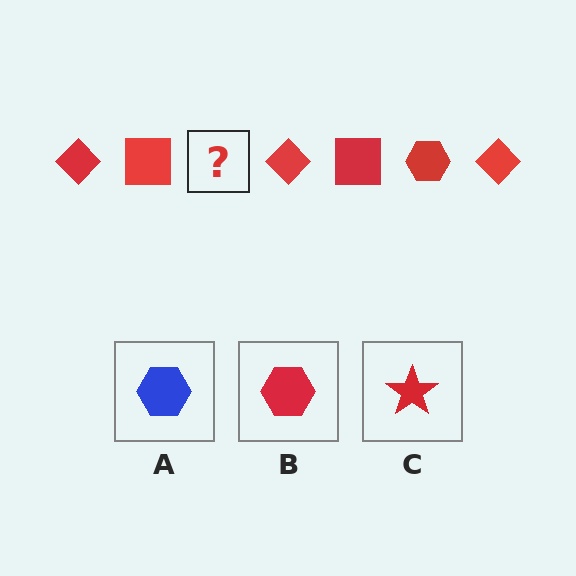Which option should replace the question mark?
Option B.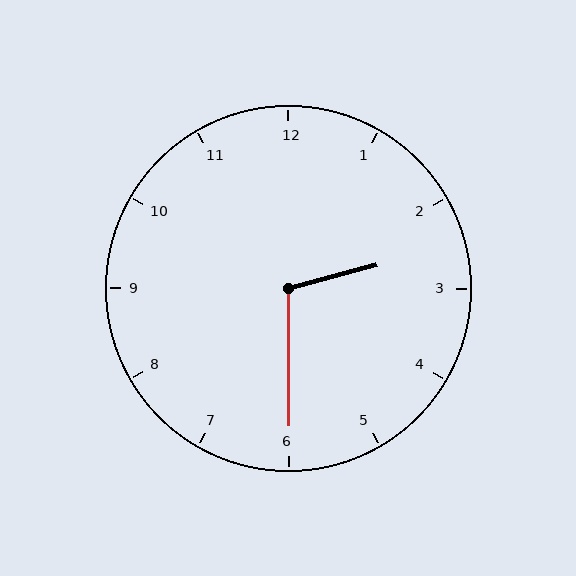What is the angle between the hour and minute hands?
Approximately 105 degrees.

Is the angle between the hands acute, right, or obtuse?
It is obtuse.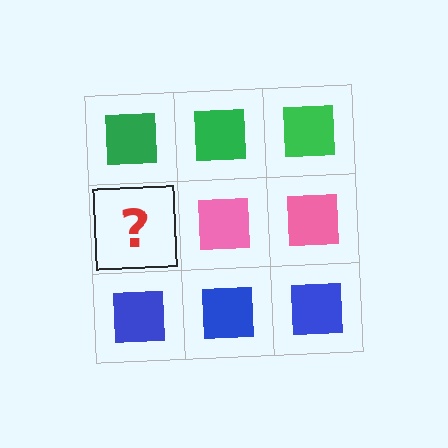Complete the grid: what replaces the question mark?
The question mark should be replaced with a pink square.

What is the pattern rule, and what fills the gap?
The rule is that each row has a consistent color. The gap should be filled with a pink square.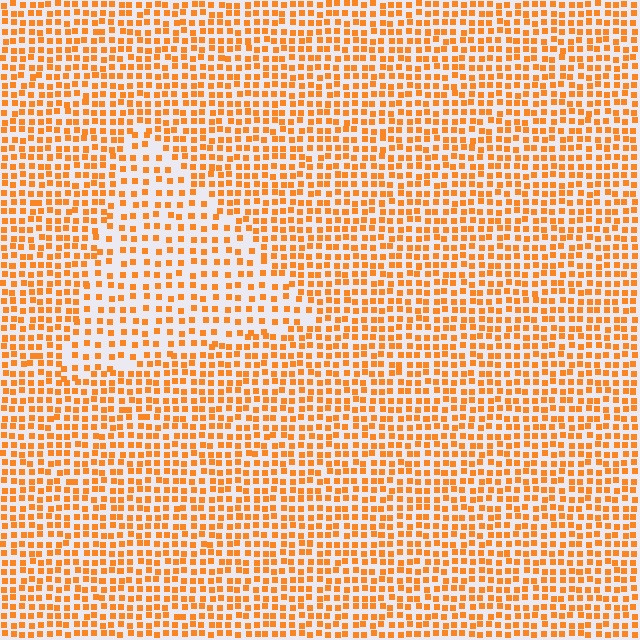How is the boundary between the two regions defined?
The boundary is defined by a change in element density (approximately 1.7x ratio). All elements are the same color, size, and shape.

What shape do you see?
I see a triangle.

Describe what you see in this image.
The image contains small orange elements arranged at two different densities. A triangle-shaped region is visible where the elements are less densely packed than the surrounding area.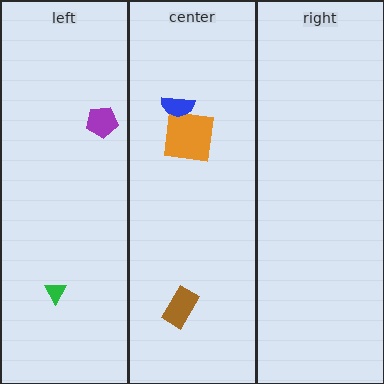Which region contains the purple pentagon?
The left region.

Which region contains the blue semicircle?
The center region.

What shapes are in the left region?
The purple pentagon, the green triangle.